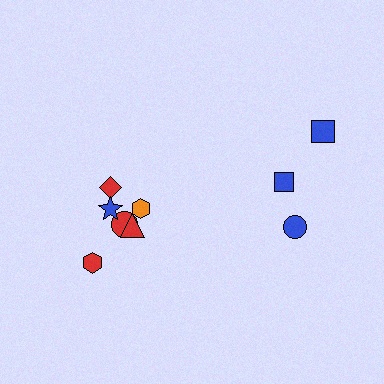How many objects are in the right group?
There are 3 objects.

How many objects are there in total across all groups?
There are 9 objects.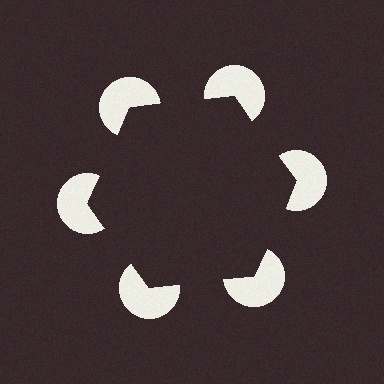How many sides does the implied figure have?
6 sides.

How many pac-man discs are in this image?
There are 6 — one at each vertex of the illusory hexagon.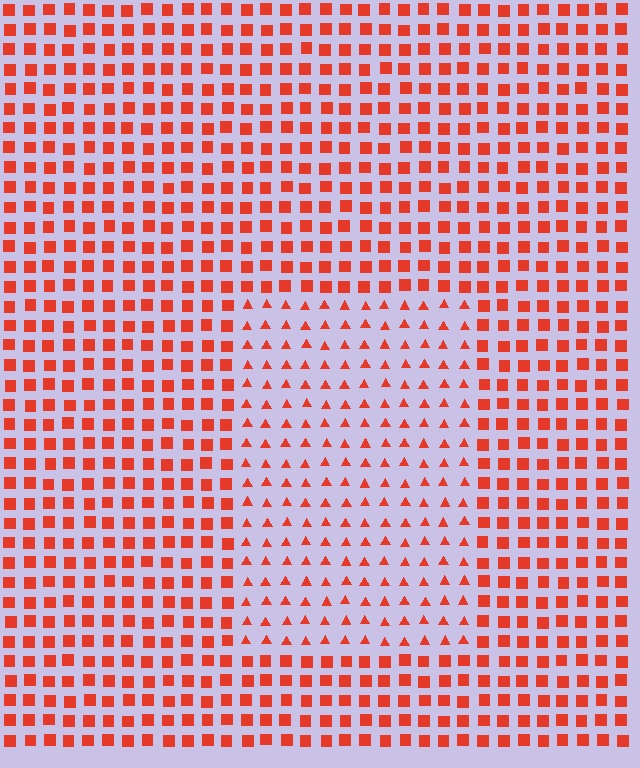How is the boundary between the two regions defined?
The boundary is defined by a change in element shape: triangles inside vs. squares outside. All elements share the same color and spacing.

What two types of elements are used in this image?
The image uses triangles inside the rectangle region and squares outside it.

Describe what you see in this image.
The image is filled with small red elements arranged in a uniform grid. A rectangle-shaped region contains triangles, while the surrounding area contains squares. The boundary is defined purely by the change in element shape.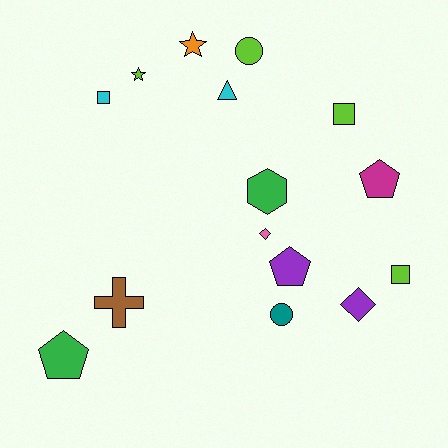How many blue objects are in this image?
There are no blue objects.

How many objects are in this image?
There are 15 objects.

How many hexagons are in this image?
There is 1 hexagon.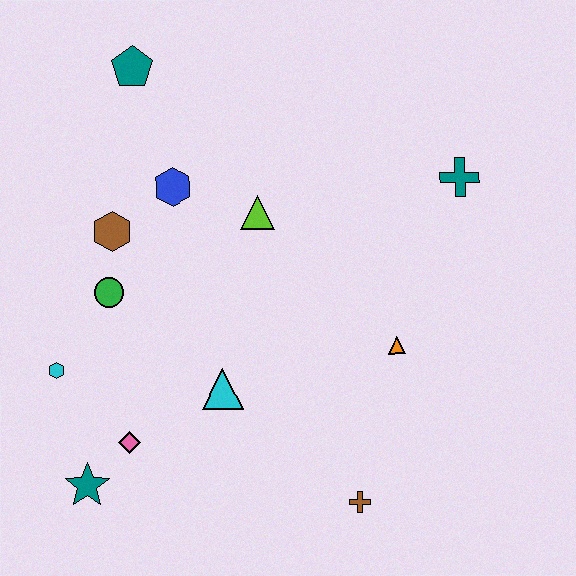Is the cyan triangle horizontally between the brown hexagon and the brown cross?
Yes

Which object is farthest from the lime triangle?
The teal star is farthest from the lime triangle.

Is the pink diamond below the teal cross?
Yes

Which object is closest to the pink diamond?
The teal star is closest to the pink diamond.